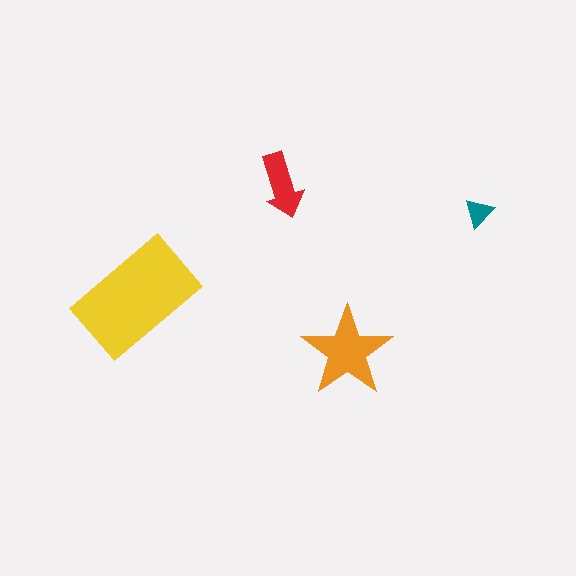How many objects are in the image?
There are 4 objects in the image.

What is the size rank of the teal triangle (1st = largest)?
4th.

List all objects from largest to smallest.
The yellow rectangle, the orange star, the red arrow, the teal triangle.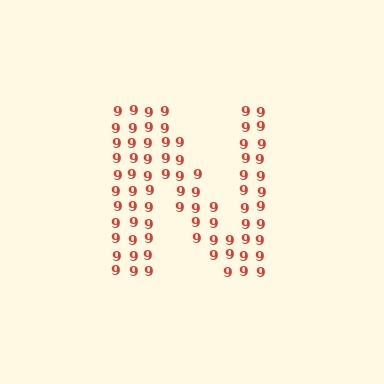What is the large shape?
The large shape is the letter N.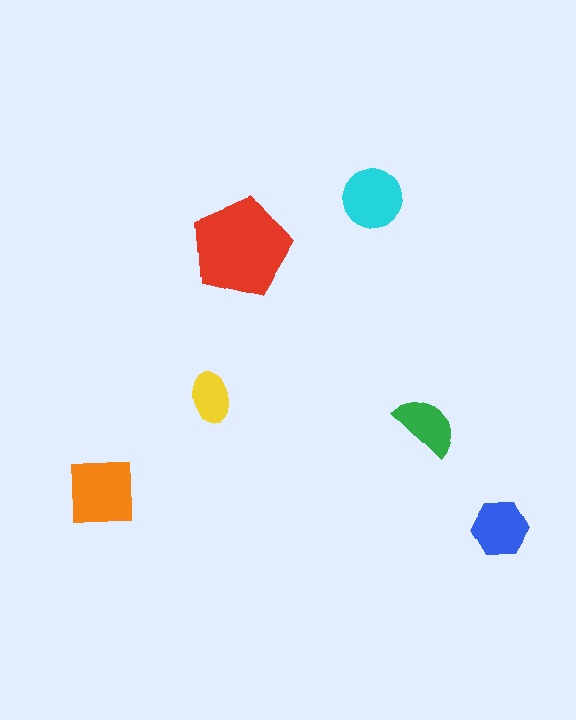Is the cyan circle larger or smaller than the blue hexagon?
Larger.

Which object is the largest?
The red pentagon.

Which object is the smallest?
The yellow ellipse.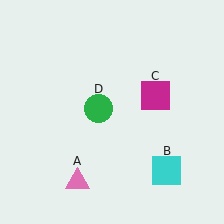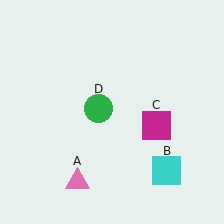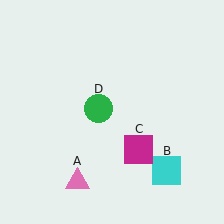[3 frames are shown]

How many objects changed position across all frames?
1 object changed position: magenta square (object C).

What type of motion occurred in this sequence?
The magenta square (object C) rotated clockwise around the center of the scene.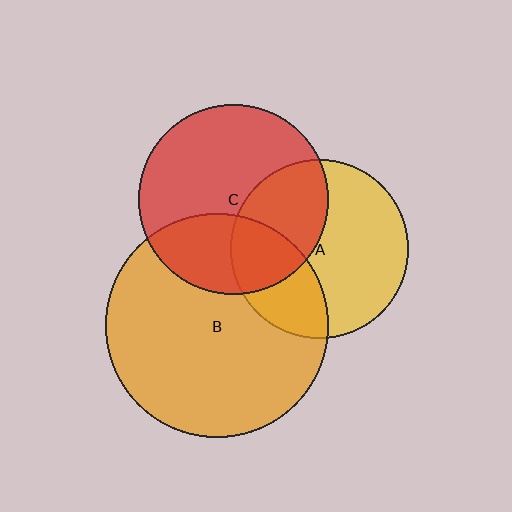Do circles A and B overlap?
Yes.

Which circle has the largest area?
Circle B (orange).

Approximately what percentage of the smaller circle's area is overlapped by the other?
Approximately 30%.